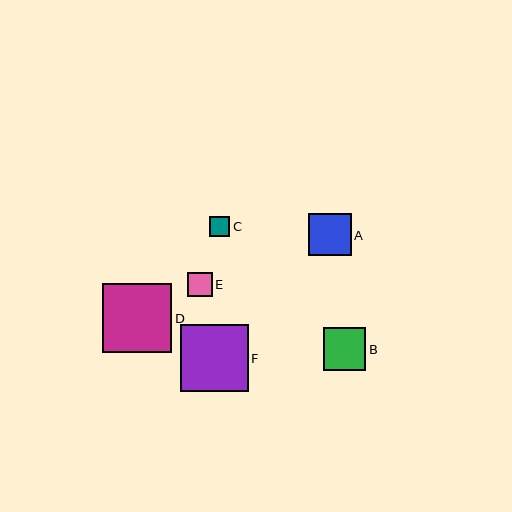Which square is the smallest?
Square C is the smallest with a size of approximately 20 pixels.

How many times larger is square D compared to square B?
Square D is approximately 1.6 times the size of square B.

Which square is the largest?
Square D is the largest with a size of approximately 69 pixels.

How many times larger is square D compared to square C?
Square D is approximately 3.4 times the size of square C.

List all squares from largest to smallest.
From largest to smallest: D, F, B, A, E, C.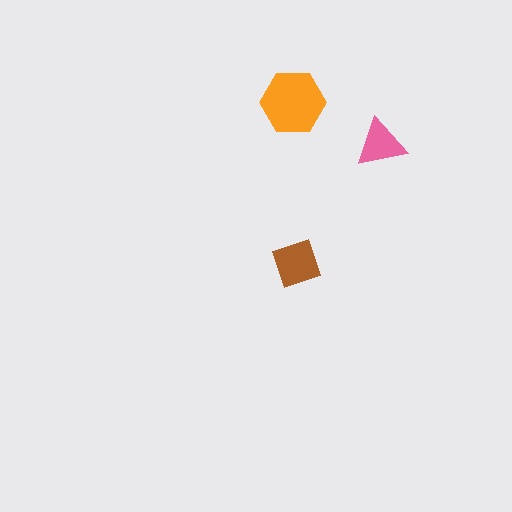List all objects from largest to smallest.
The orange hexagon, the brown diamond, the pink triangle.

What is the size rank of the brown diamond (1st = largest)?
2nd.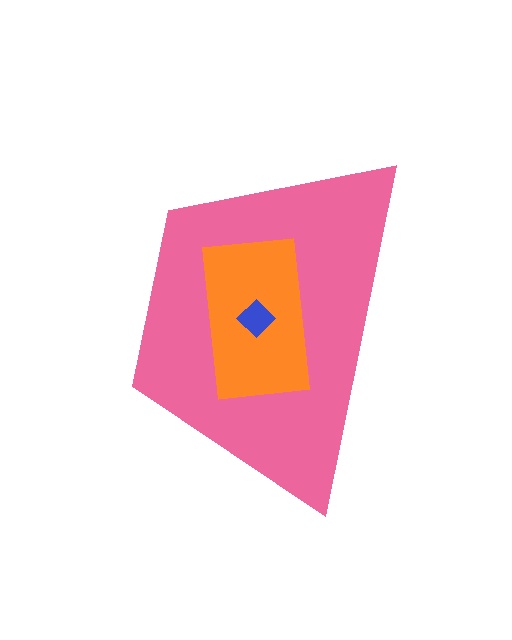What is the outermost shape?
The pink trapezoid.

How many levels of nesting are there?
3.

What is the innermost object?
The blue diamond.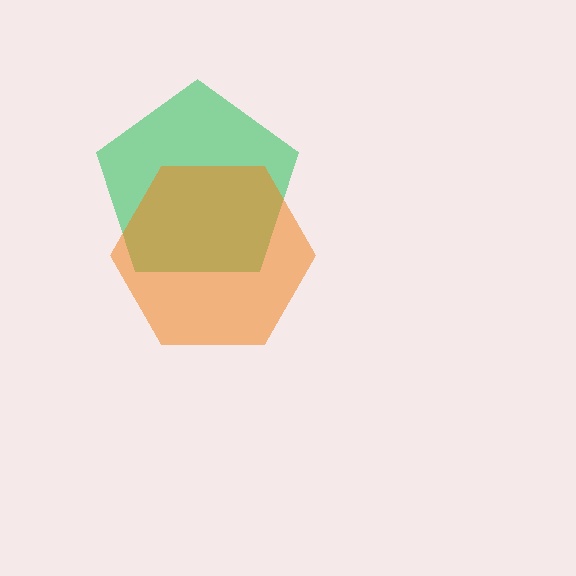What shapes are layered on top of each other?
The layered shapes are: a green pentagon, an orange hexagon.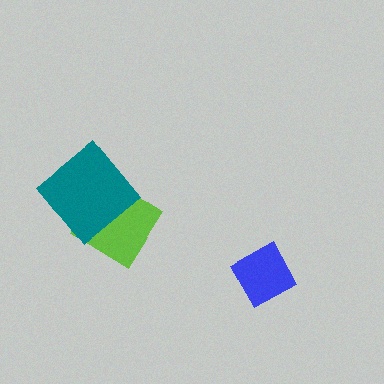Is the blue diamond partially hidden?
No, no other shape covers it.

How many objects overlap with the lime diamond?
1 object overlaps with the lime diamond.